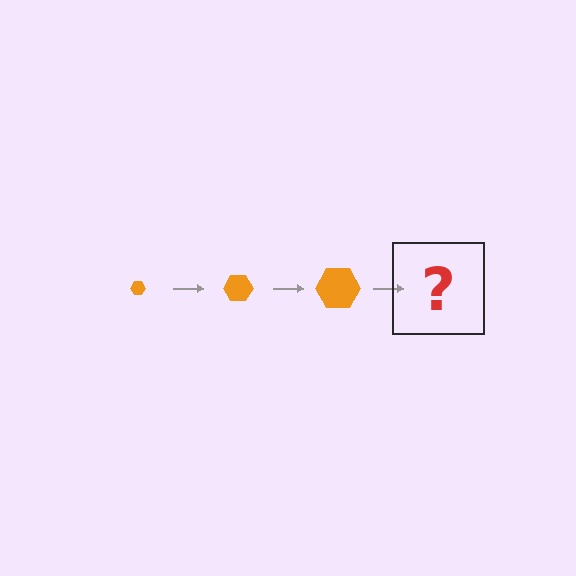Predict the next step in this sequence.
The next step is an orange hexagon, larger than the previous one.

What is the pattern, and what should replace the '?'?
The pattern is that the hexagon gets progressively larger each step. The '?' should be an orange hexagon, larger than the previous one.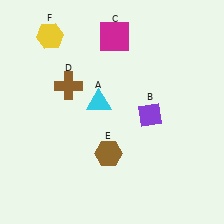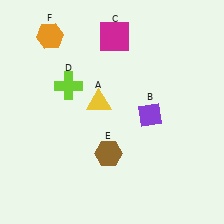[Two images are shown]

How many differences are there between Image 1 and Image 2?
There are 3 differences between the two images.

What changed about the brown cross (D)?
In Image 1, D is brown. In Image 2, it changed to lime.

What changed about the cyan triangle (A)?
In Image 1, A is cyan. In Image 2, it changed to yellow.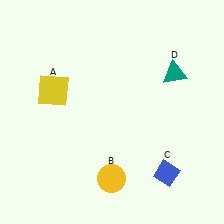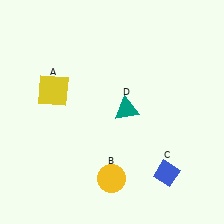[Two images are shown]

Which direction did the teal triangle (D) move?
The teal triangle (D) moved left.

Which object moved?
The teal triangle (D) moved left.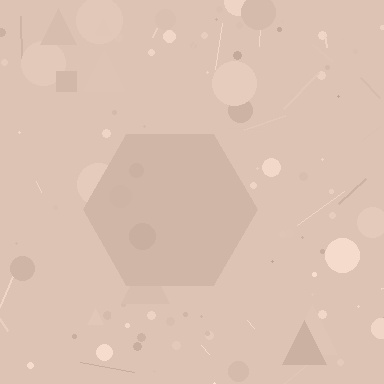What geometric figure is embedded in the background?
A hexagon is embedded in the background.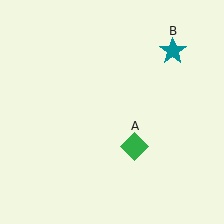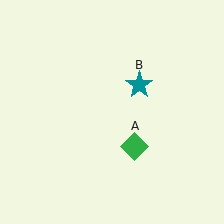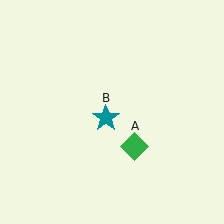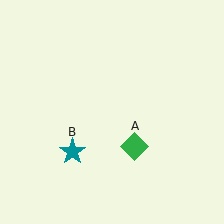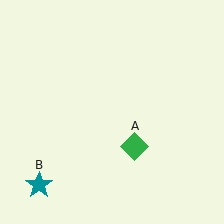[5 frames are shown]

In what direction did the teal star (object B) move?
The teal star (object B) moved down and to the left.